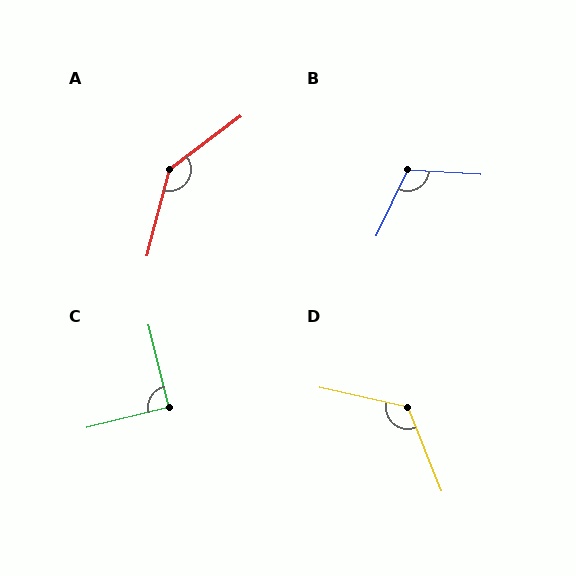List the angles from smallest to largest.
C (90°), B (112°), D (125°), A (141°).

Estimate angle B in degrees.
Approximately 112 degrees.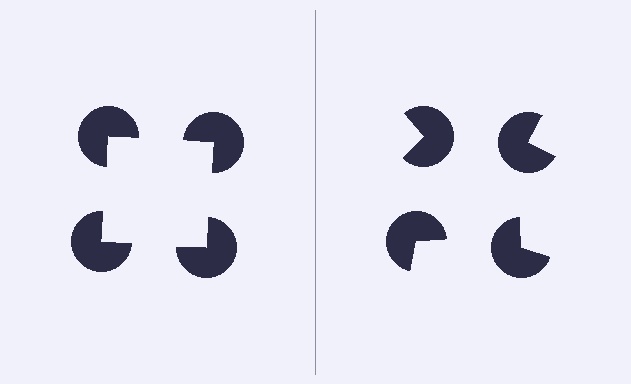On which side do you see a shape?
An illusory square appears on the left side. On the right side the wedge cuts are rotated, so no coherent shape forms.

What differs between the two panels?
The pac-man discs are positioned identically on both sides; only the wedge orientations differ. On the left they align to a square; on the right they are misaligned.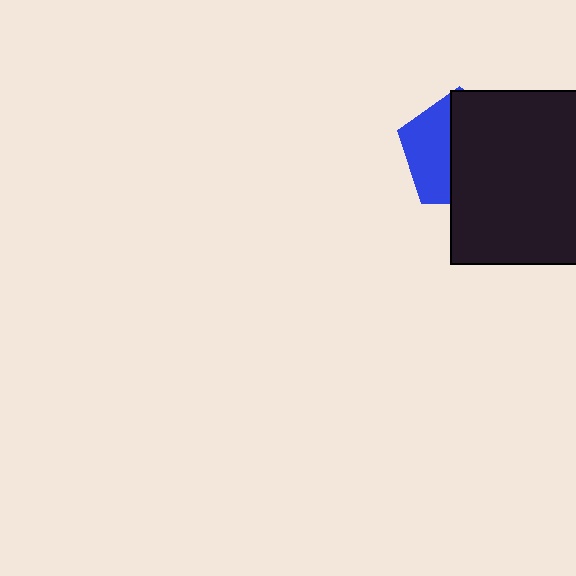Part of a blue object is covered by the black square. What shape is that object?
It is a pentagon.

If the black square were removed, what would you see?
You would see the complete blue pentagon.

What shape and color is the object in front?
The object in front is a black square.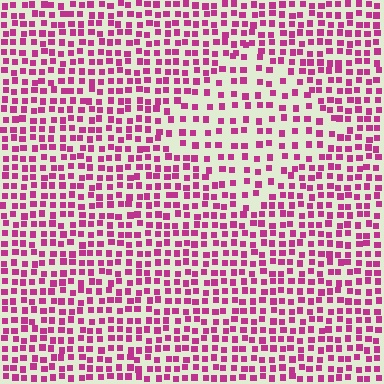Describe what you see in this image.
The image contains small magenta elements arranged at two different densities. A diamond-shaped region is visible where the elements are less densely packed than the surrounding area.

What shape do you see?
I see a diamond.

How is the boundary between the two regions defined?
The boundary is defined by a change in element density (approximately 1.7x ratio). All elements are the same color, size, and shape.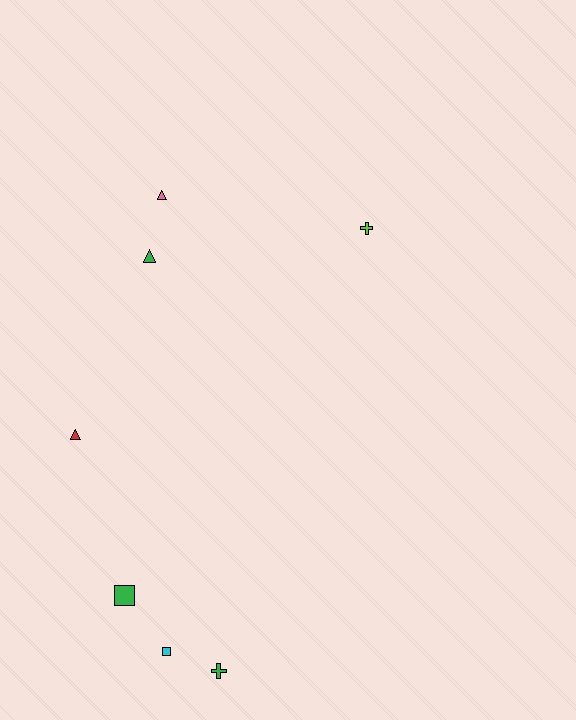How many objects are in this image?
There are 7 objects.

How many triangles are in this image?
There are 3 triangles.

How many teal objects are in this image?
There are no teal objects.